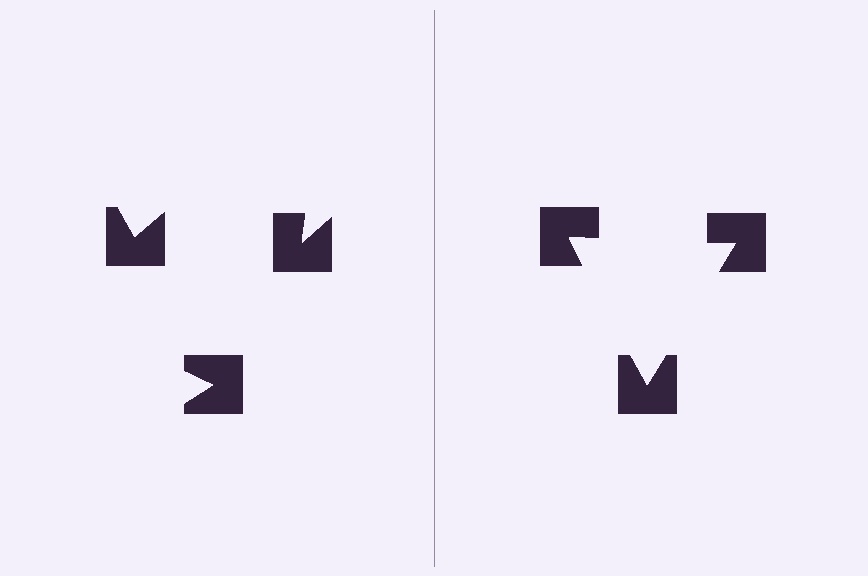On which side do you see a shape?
An illusory triangle appears on the right side. On the left side the wedge cuts are rotated, so no coherent shape forms.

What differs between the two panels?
The notched squares are positioned identically on both sides; only the wedge orientations differ. On the right they align to a triangle; on the left they are misaligned.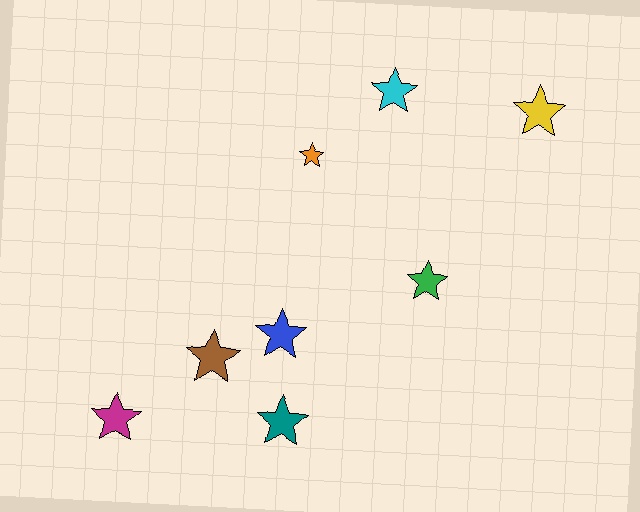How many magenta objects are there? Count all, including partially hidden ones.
There is 1 magenta object.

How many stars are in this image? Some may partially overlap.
There are 8 stars.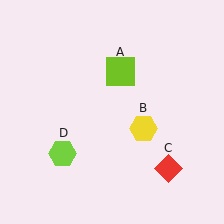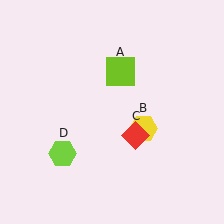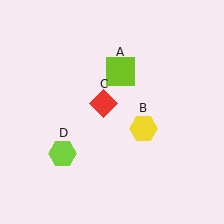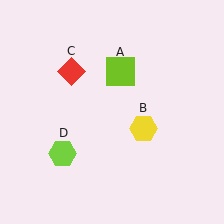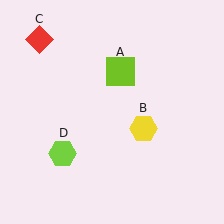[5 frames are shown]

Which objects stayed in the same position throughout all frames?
Lime square (object A) and yellow hexagon (object B) and lime hexagon (object D) remained stationary.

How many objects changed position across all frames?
1 object changed position: red diamond (object C).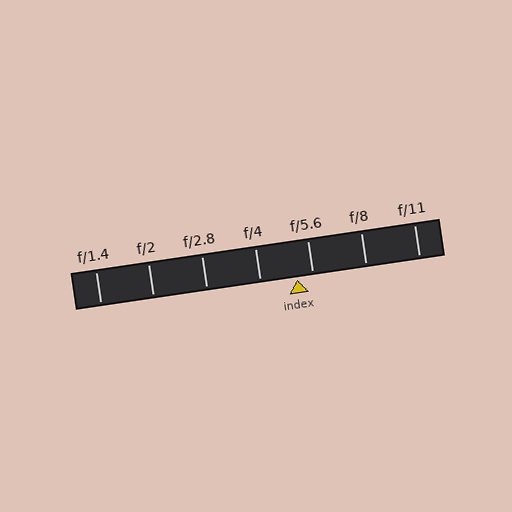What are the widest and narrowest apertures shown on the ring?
The widest aperture shown is f/1.4 and the narrowest is f/11.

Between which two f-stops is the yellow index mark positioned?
The index mark is between f/4 and f/5.6.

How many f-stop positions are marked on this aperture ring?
There are 7 f-stop positions marked.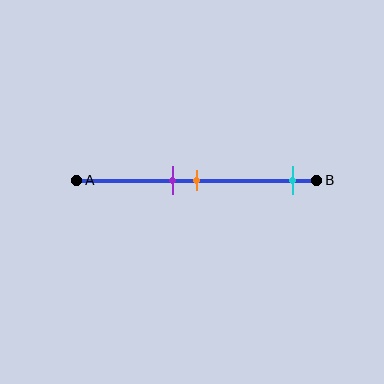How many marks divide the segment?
There are 3 marks dividing the segment.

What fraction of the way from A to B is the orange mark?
The orange mark is approximately 50% (0.5) of the way from A to B.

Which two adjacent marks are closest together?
The purple and orange marks are the closest adjacent pair.